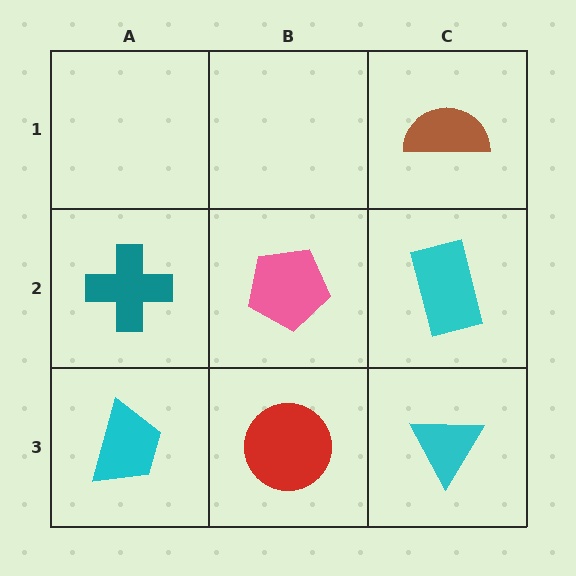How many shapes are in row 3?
3 shapes.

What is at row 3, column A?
A cyan trapezoid.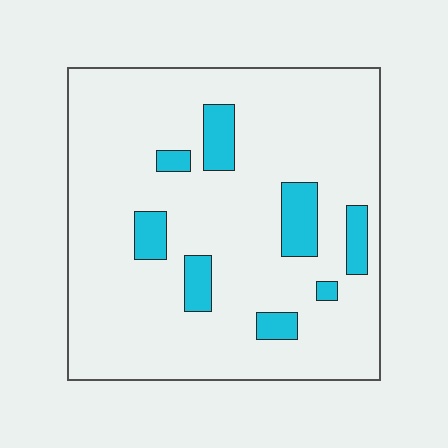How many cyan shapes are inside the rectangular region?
8.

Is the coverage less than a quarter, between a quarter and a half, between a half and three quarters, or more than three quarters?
Less than a quarter.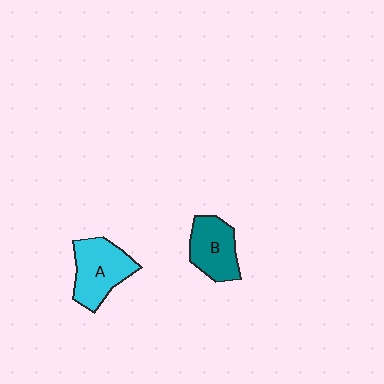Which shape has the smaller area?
Shape B (teal).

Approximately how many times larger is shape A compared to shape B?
Approximately 1.2 times.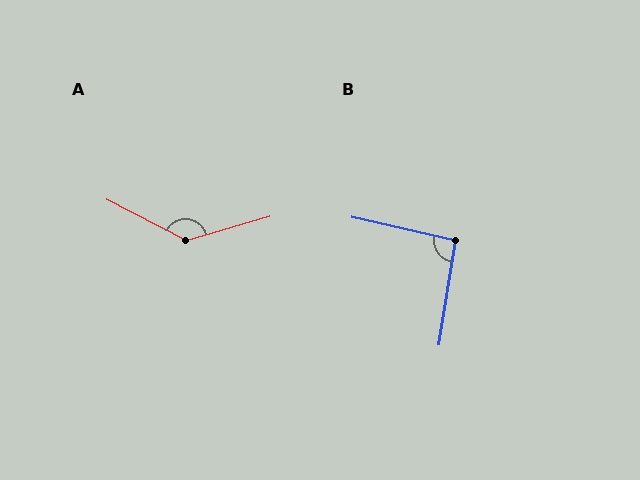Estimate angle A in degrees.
Approximately 136 degrees.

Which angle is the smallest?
B, at approximately 94 degrees.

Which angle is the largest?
A, at approximately 136 degrees.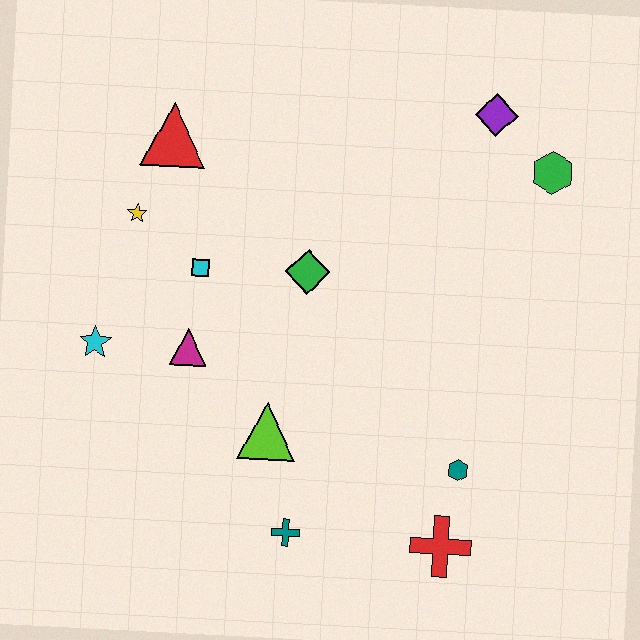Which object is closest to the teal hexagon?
The red cross is closest to the teal hexagon.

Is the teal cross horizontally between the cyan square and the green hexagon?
Yes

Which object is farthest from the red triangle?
The red cross is farthest from the red triangle.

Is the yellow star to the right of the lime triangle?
No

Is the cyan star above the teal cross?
Yes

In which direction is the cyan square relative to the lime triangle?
The cyan square is above the lime triangle.